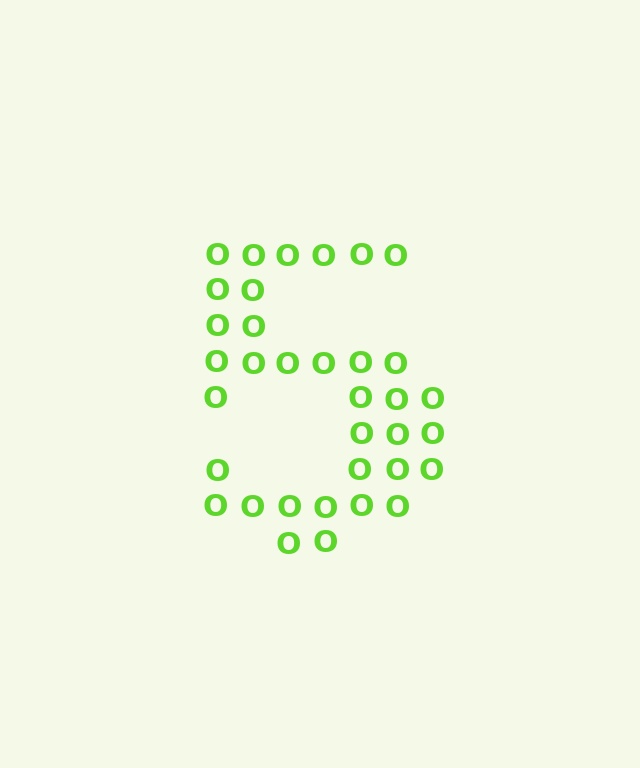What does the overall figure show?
The overall figure shows the digit 5.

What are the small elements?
The small elements are letter O's.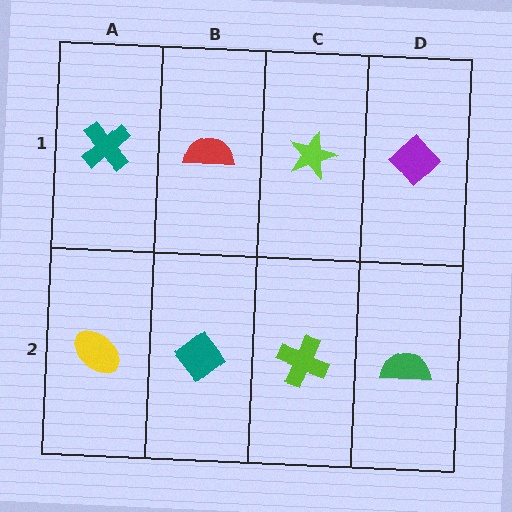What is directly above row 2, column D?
A purple diamond.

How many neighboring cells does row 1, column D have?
2.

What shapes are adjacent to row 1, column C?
A lime cross (row 2, column C), a red semicircle (row 1, column B), a purple diamond (row 1, column D).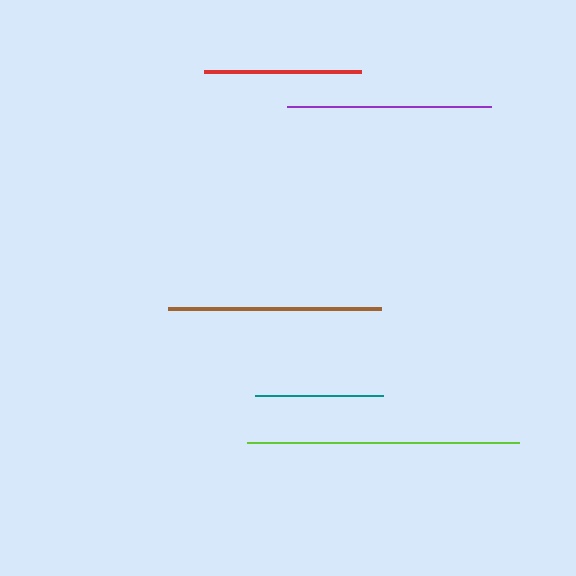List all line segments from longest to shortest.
From longest to shortest: lime, brown, purple, red, teal.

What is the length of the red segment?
The red segment is approximately 157 pixels long.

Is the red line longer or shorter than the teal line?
The red line is longer than the teal line.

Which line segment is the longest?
The lime line is the longest at approximately 272 pixels.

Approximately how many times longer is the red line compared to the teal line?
The red line is approximately 1.2 times the length of the teal line.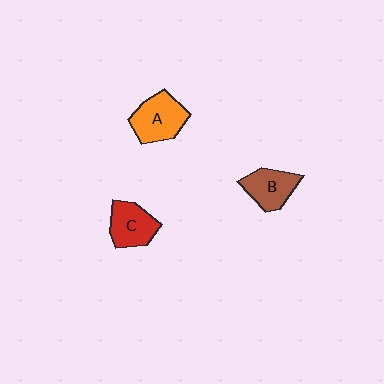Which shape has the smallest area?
Shape B (brown).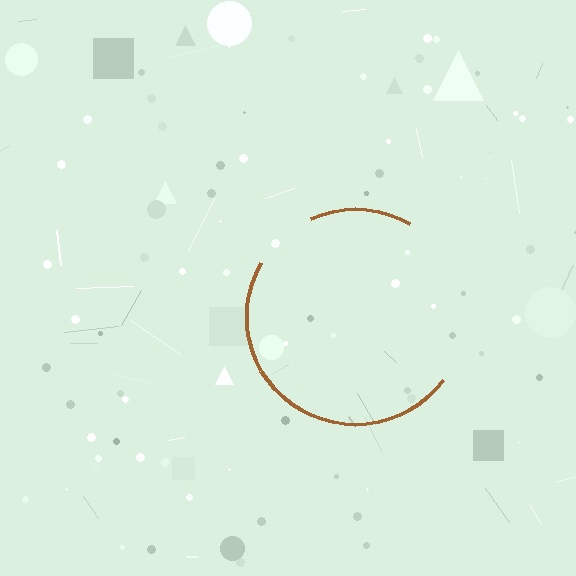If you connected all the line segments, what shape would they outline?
They would outline a circle.